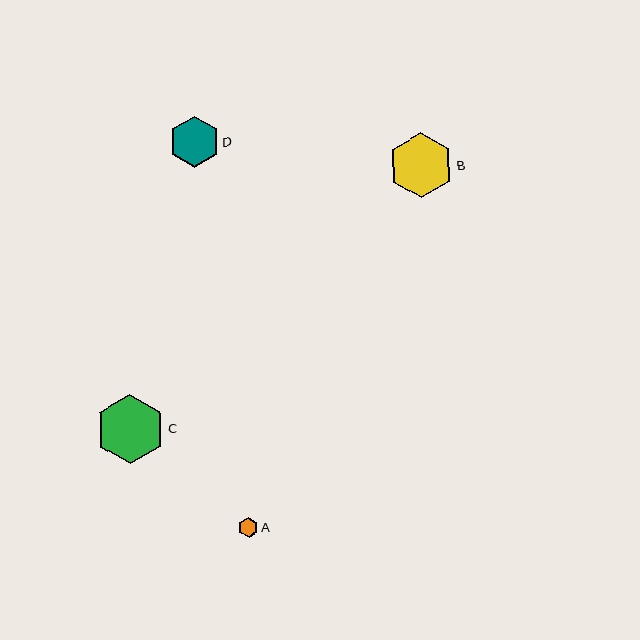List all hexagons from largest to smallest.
From largest to smallest: C, B, D, A.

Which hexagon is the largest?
Hexagon C is the largest with a size of approximately 69 pixels.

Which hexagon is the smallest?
Hexagon A is the smallest with a size of approximately 20 pixels.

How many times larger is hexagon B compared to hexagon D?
Hexagon B is approximately 1.3 times the size of hexagon D.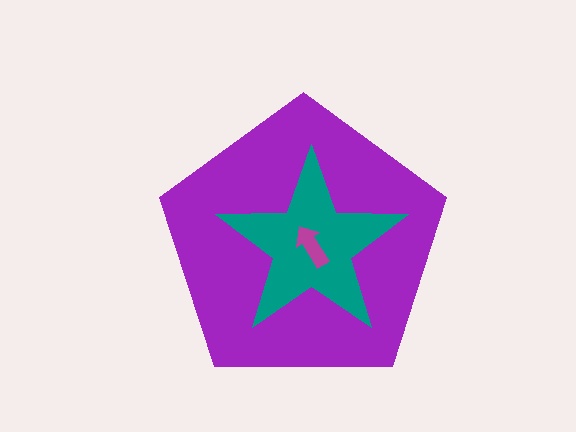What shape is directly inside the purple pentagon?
The teal star.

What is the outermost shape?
The purple pentagon.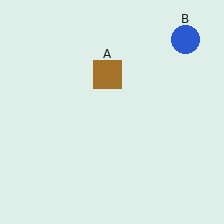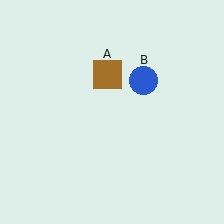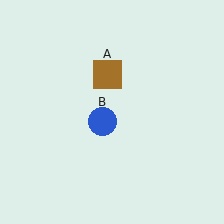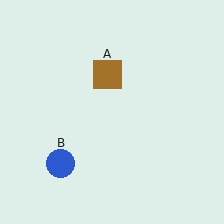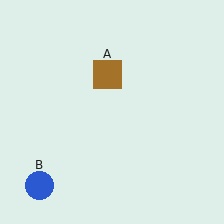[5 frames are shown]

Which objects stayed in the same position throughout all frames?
Brown square (object A) remained stationary.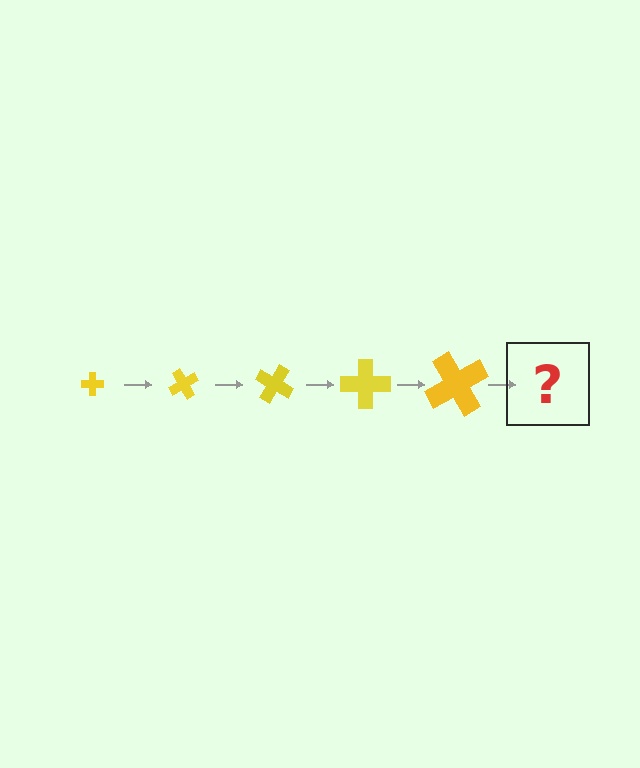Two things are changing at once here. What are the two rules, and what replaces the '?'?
The two rules are that the cross grows larger each step and it rotates 60 degrees each step. The '?' should be a cross, larger than the previous one and rotated 300 degrees from the start.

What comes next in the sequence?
The next element should be a cross, larger than the previous one and rotated 300 degrees from the start.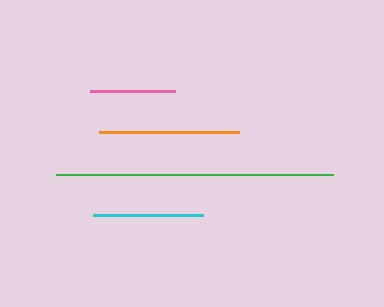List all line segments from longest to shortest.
From longest to shortest: green, orange, cyan, pink.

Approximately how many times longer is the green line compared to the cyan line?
The green line is approximately 2.5 times the length of the cyan line.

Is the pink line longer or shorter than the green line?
The green line is longer than the pink line.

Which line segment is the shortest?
The pink line is the shortest at approximately 84 pixels.